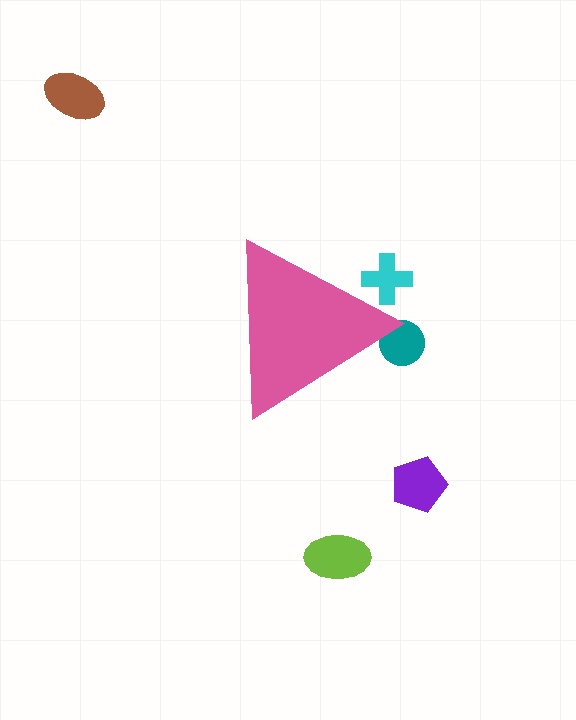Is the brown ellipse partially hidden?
No, the brown ellipse is fully visible.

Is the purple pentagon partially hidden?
No, the purple pentagon is fully visible.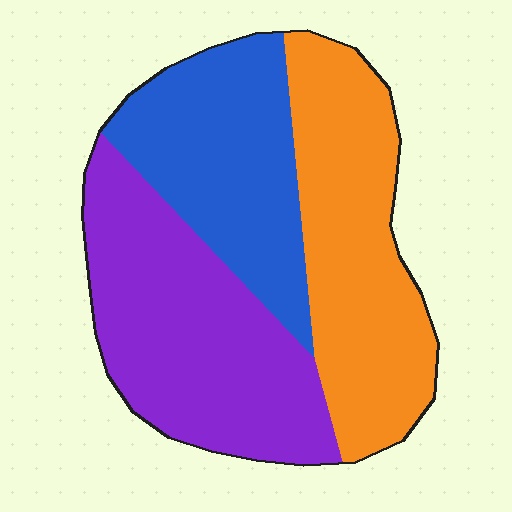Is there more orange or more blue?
Orange.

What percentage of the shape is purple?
Purple covers around 35% of the shape.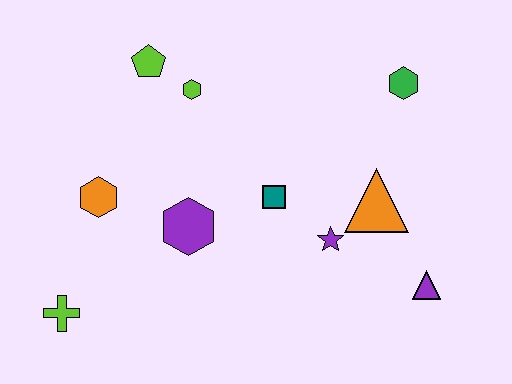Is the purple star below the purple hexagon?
Yes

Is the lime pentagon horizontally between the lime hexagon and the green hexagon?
No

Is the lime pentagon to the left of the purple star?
Yes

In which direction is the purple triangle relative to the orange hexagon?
The purple triangle is to the right of the orange hexagon.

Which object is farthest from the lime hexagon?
The purple triangle is farthest from the lime hexagon.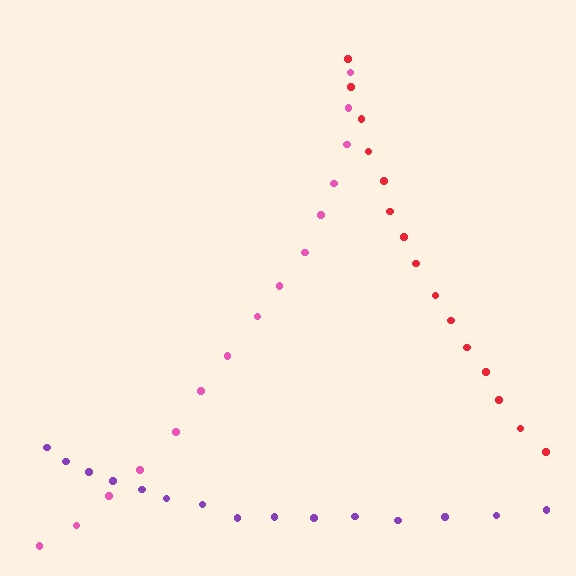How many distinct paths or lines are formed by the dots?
There are 3 distinct paths.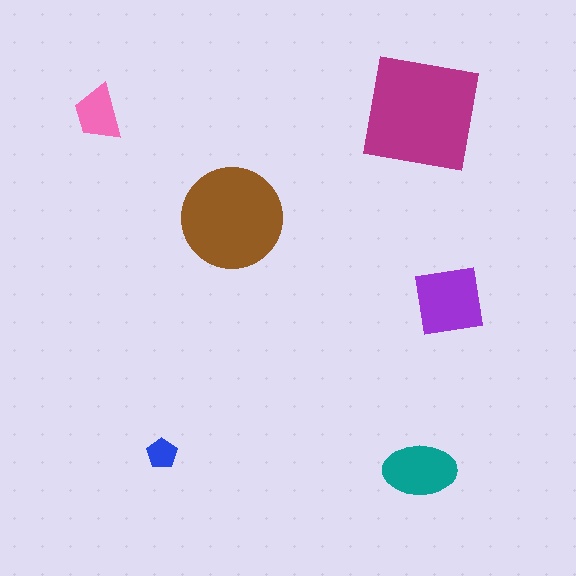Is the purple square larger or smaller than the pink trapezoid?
Larger.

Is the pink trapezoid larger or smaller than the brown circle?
Smaller.